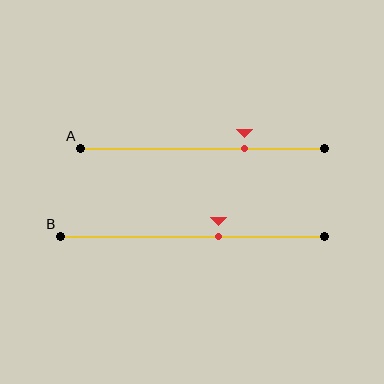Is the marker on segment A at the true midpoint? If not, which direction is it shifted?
No, the marker on segment A is shifted to the right by about 17% of the segment length.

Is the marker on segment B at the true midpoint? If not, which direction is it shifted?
No, the marker on segment B is shifted to the right by about 10% of the segment length.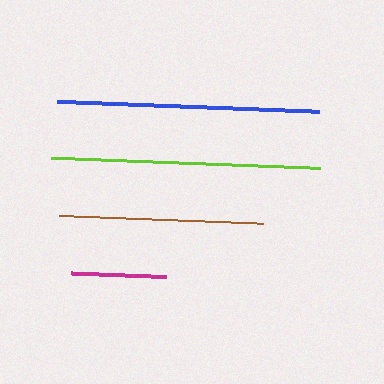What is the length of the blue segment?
The blue segment is approximately 262 pixels long.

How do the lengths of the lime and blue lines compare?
The lime and blue lines are approximately the same length.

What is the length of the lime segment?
The lime segment is approximately 269 pixels long.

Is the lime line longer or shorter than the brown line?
The lime line is longer than the brown line.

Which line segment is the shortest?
The magenta line is the shortest at approximately 94 pixels.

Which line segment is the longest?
The lime line is the longest at approximately 269 pixels.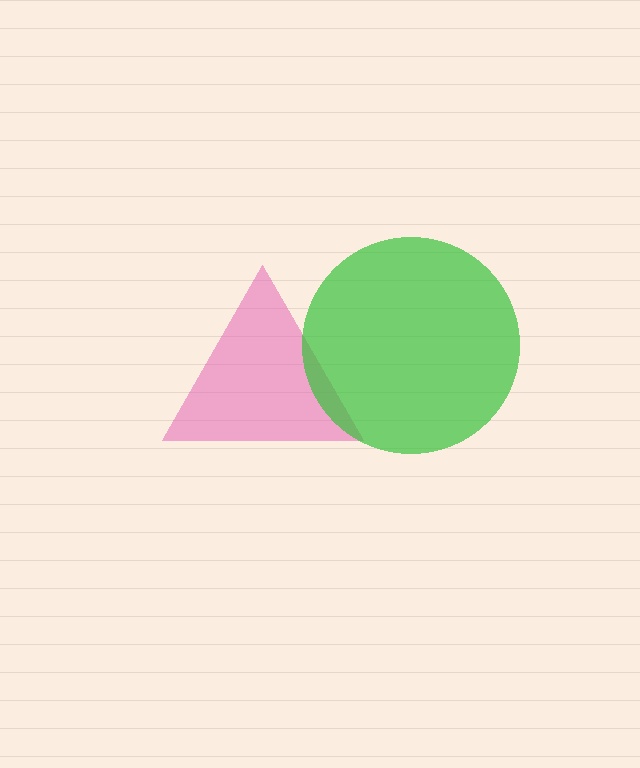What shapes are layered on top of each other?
The layered shapes are: a pink triangle, a green circle.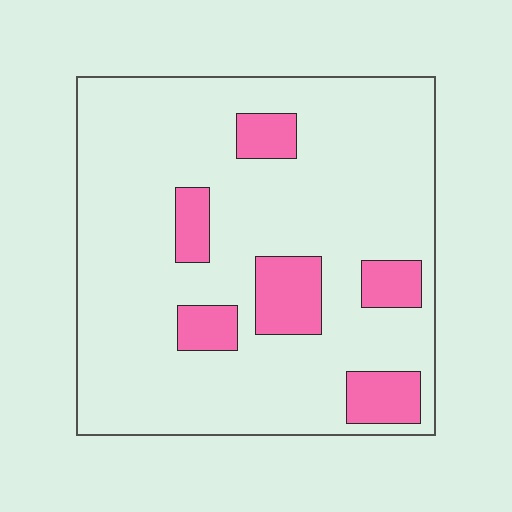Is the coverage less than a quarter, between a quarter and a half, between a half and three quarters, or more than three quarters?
Less than a quarter.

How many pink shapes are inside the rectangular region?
6.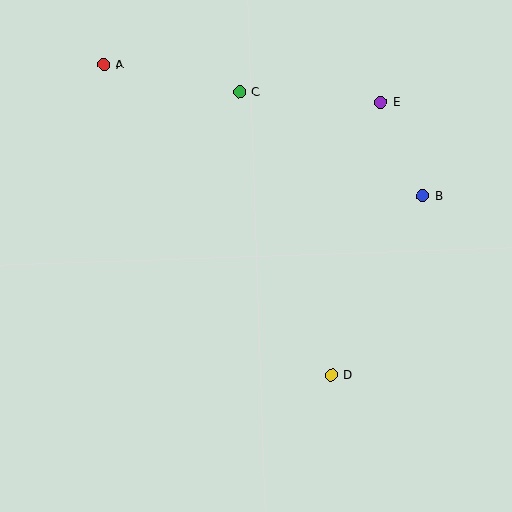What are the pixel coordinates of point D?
Point D is at (331, 375).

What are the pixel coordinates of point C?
Point C is at (240, 92).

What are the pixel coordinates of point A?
Point A is at (103, 65).